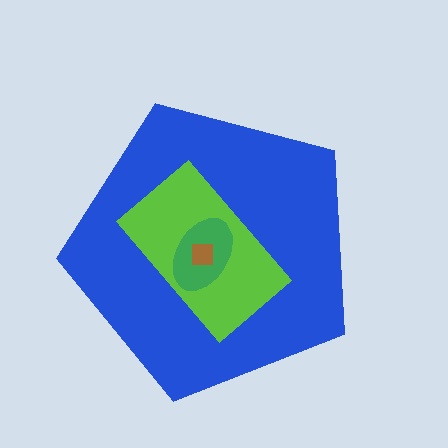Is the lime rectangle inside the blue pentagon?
Yes.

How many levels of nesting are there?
4.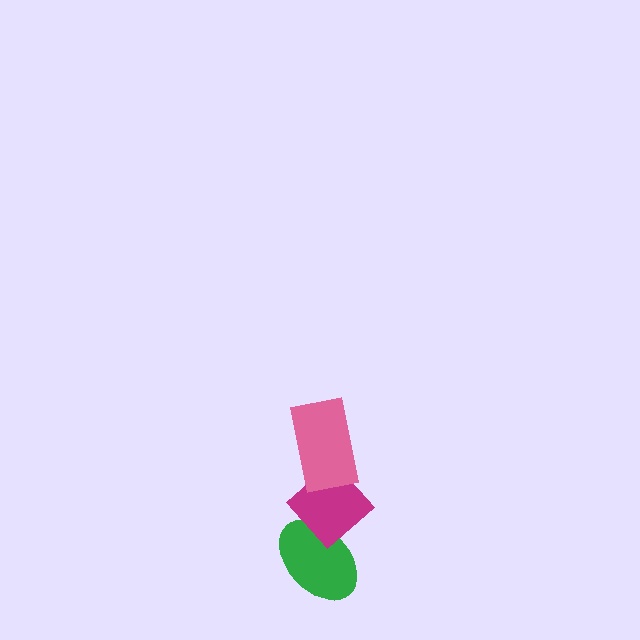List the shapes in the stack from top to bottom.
From top to bottom: the pink rectangle, the magenta diamond, the green ellipse.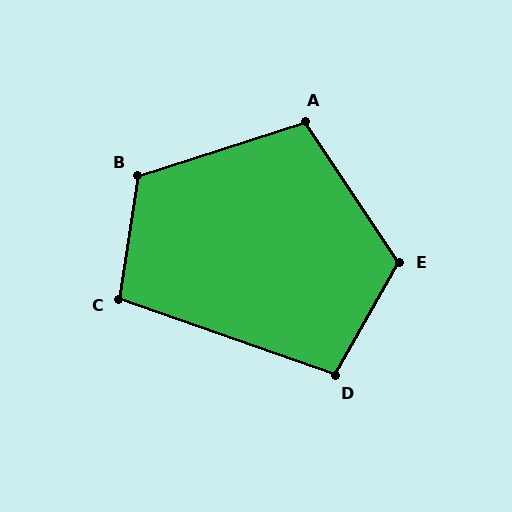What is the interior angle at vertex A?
Approximately 106 degrees (obtuse).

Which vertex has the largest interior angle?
E, at approximately 117 degrees.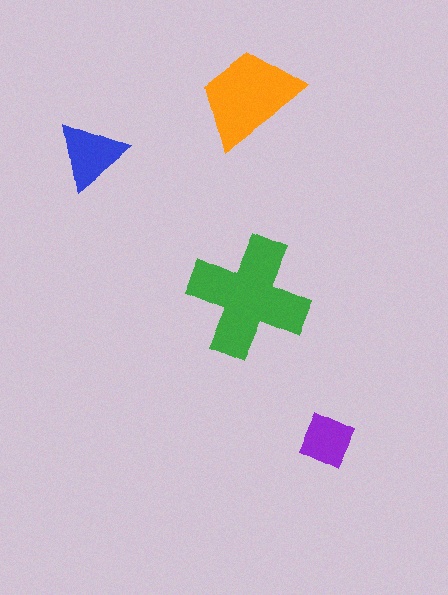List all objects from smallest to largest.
The purple diamond, the blue triangle, the orange trapezoid, the green cross.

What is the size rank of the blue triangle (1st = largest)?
3rd.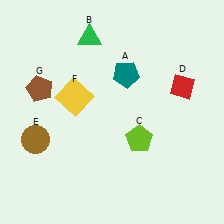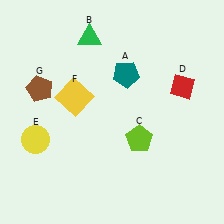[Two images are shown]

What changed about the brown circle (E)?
In Image 1, E is brown. In Image 2, it changed to yellow.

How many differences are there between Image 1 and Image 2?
There is 1 difference between the two images.